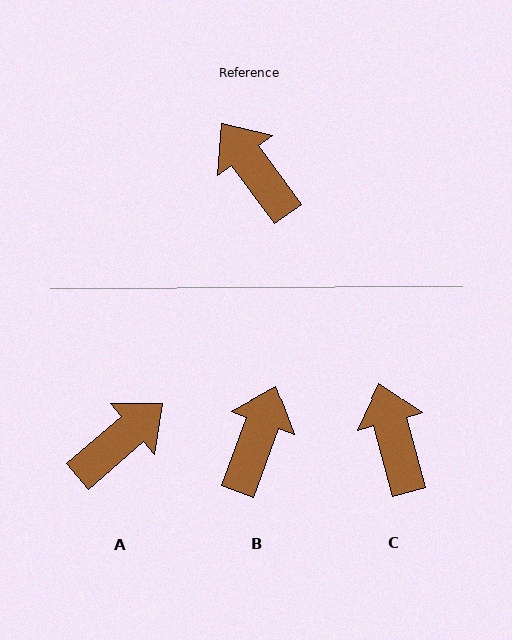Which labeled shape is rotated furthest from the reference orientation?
A, about 86 degrees away.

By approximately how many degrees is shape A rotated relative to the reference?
Approximately 86 degrees clockwise.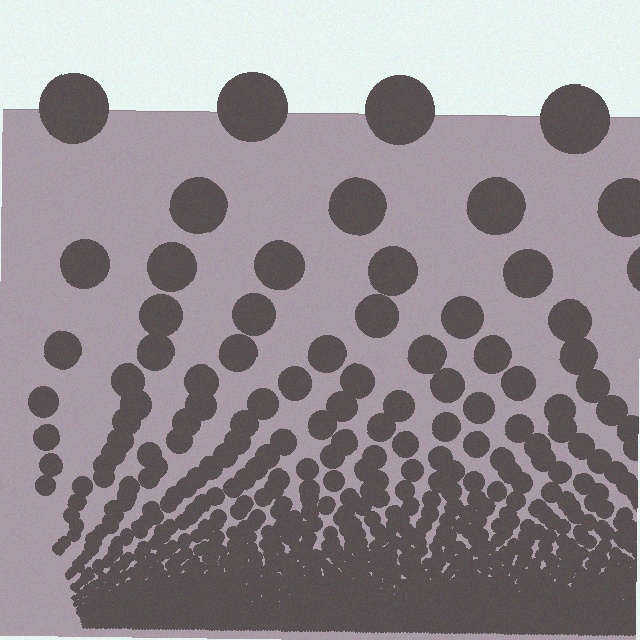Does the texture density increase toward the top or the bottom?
Density increases toward the bottom.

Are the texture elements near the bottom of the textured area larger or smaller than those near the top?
Smaller. The gradient is inverted — elements near the bottom are smaller and denser.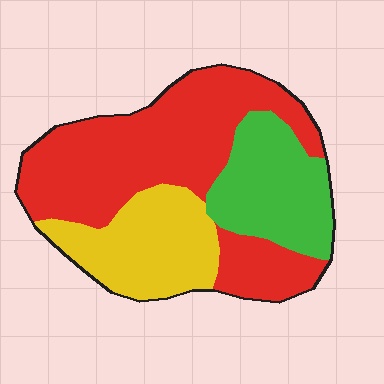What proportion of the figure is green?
Green takes up about one quarter (1/4) of the figure.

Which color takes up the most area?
Red, at roughly 55%.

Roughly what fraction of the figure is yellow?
Yellow covers around 25% of the figure.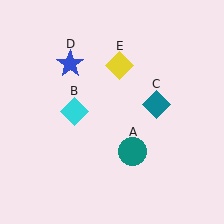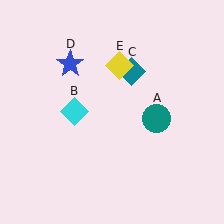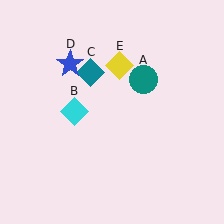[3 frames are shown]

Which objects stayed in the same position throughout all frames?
Cyan diamond (object B) and blue star (object D) and yellow diamond (object E) remained stationary.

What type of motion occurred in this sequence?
The teal circle (object A), teal diamond (object C) rotated counterclockwise around the center of the scene.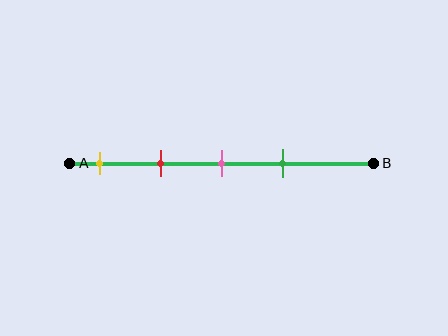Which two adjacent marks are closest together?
The pink and green marks are the closest adjacent pair.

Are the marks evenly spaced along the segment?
Yes, the marks are approximately evenly spaced.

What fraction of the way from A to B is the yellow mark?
The yellow mark is approximately 10% (0.1) of the way from A to B.